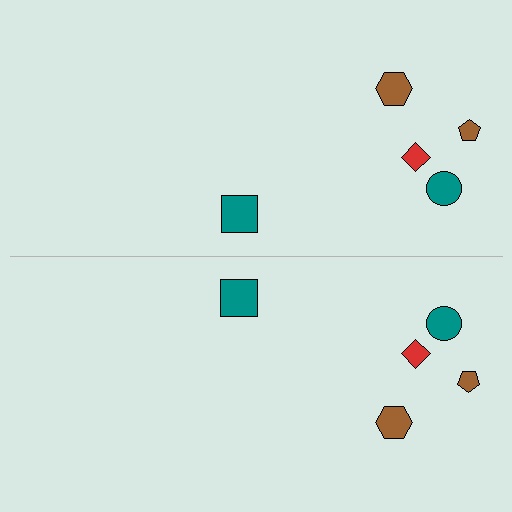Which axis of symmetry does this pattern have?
The pattern has a horizontal axis of symmetry running through the center of the image.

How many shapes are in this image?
There are 10 shapes in this image.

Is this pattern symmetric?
Yes, this pattern has bilateral (reflection) symmetry.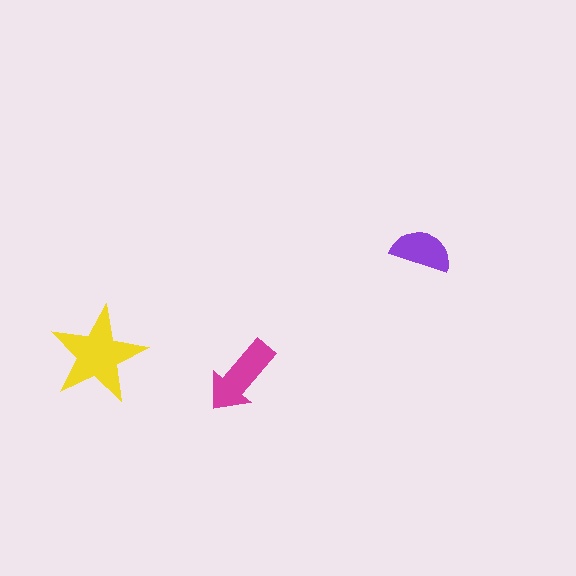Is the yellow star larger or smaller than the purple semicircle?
Larger.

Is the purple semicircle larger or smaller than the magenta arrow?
Smaller.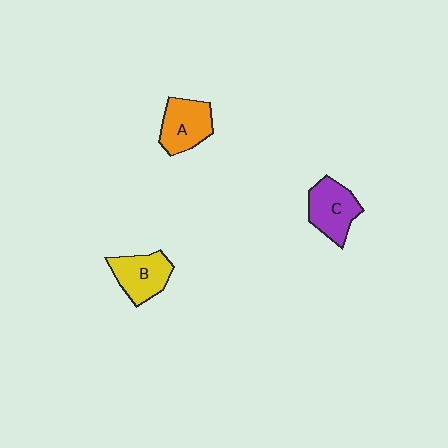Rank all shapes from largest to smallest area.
From largest to smallest: C (purple), A (orange), B (yellow).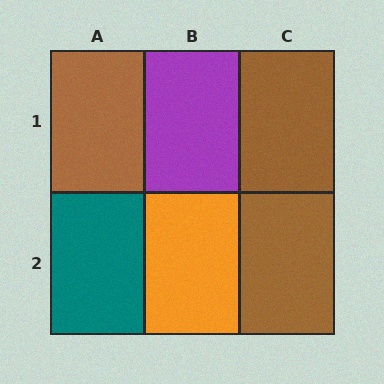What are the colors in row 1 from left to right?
Brown, purple, brown.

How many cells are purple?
1 cell is purple.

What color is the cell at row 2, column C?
Brown.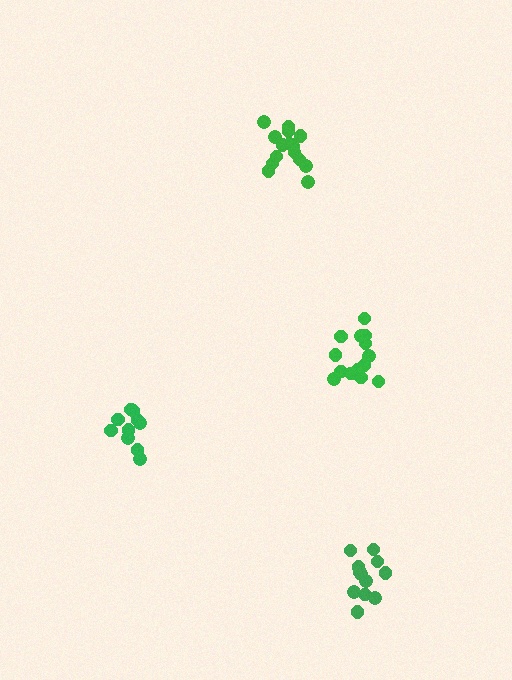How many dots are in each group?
Group 1: 15 dots, Group 2: 13 dots, Group 3: 14 dots, Group 4: 10 dots (52 total).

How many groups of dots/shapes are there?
There are 4 groups.